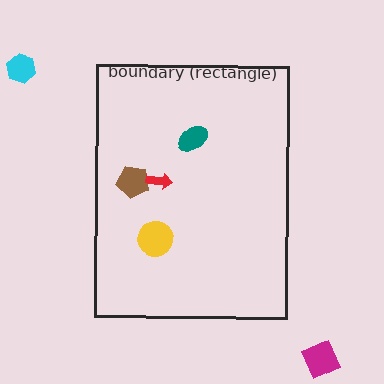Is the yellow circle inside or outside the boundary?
Inside.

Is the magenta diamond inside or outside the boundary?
Outside.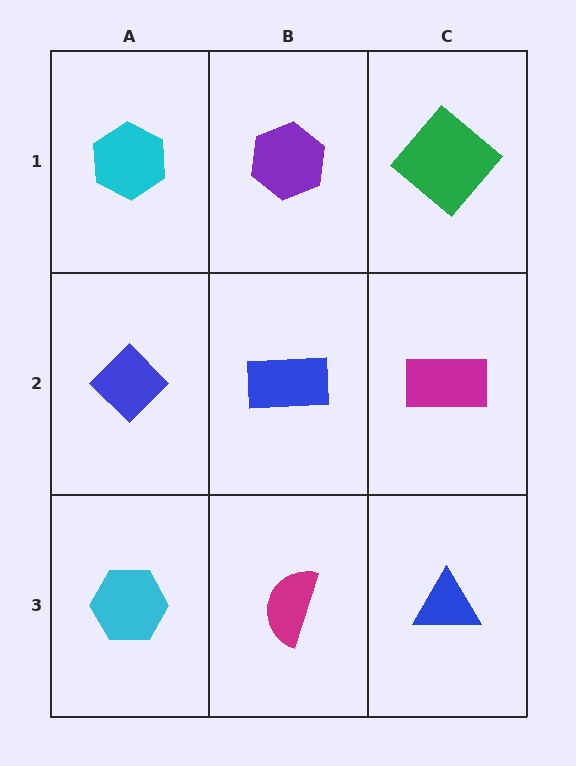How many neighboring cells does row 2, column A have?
3.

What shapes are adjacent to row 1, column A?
A blue diamond (row 2, column A), a purple hexagon (row 1, column B).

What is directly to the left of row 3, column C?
A magenta semicircle.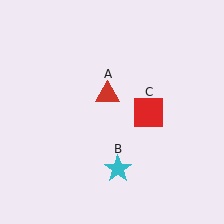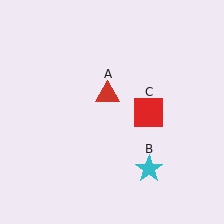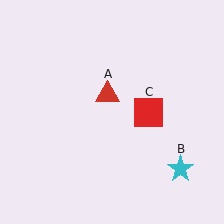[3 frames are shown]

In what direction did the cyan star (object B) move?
The cyan star (object B) moved right.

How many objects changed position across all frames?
1 object changed position: cyan star (object B).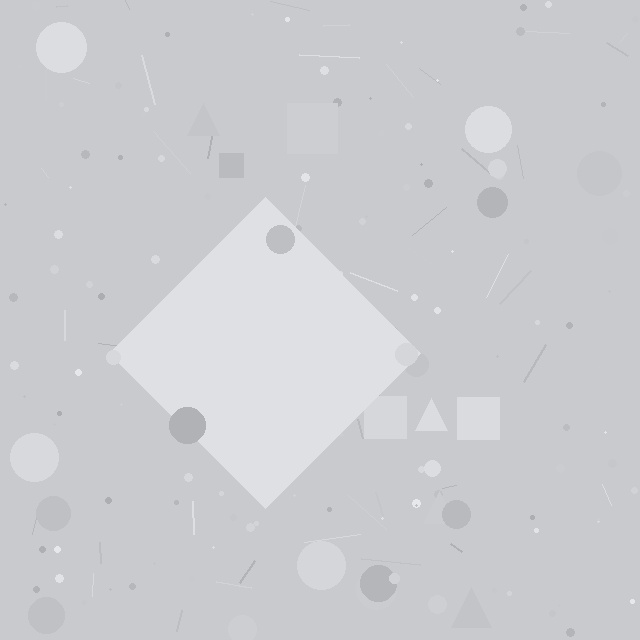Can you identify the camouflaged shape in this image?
The camouflaged shape is a diamond.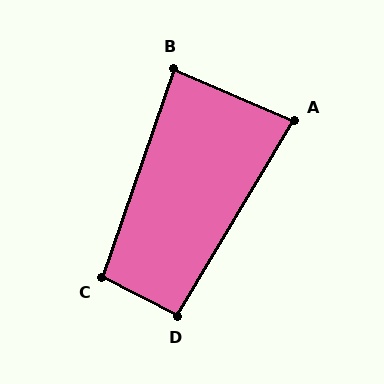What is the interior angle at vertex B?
Approximately 86 degrees (approximately right).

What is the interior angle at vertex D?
Approximately 94 degrees (approximately right).